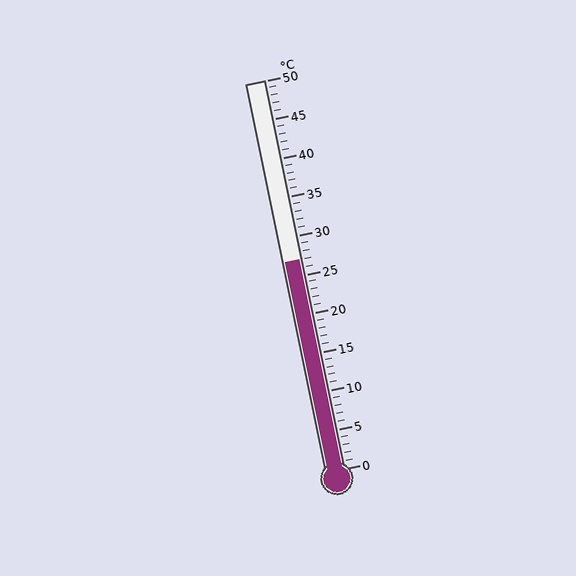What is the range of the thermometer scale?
The thermometer scale ranges from 0°C to 50°C.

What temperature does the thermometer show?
The thermometer shows approximately 27°C.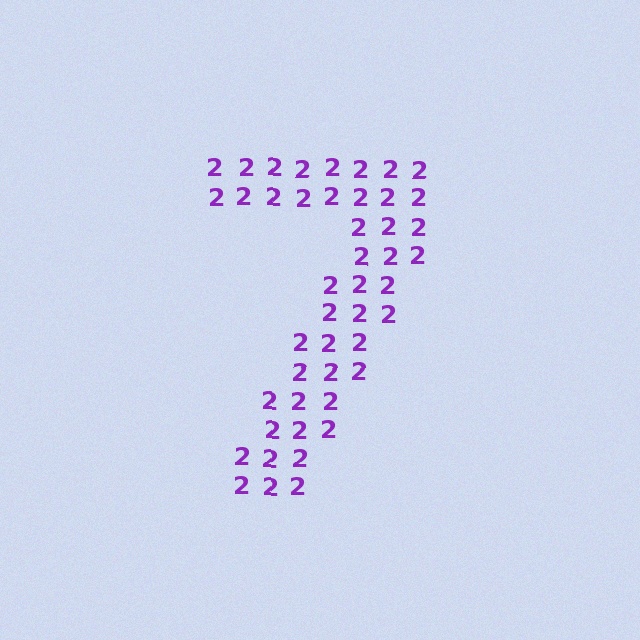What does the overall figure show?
The overall figure shows the digit 7.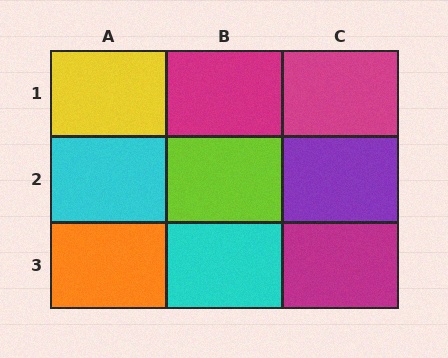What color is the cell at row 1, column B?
Magenta.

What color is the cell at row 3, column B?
Cyan.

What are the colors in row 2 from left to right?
Cyan, lime, purple.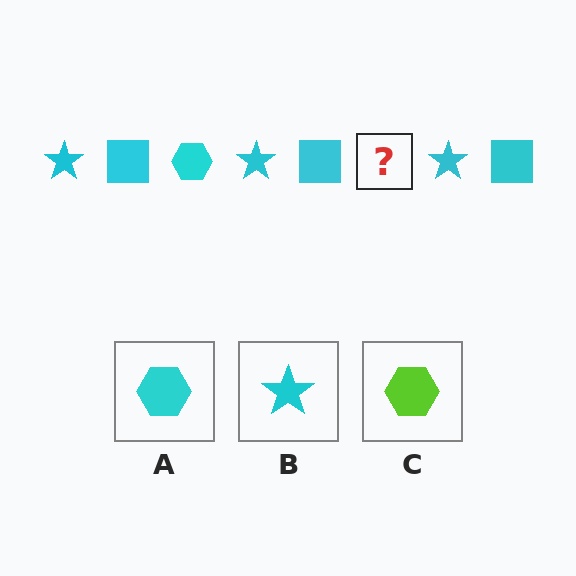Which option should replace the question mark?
Option A.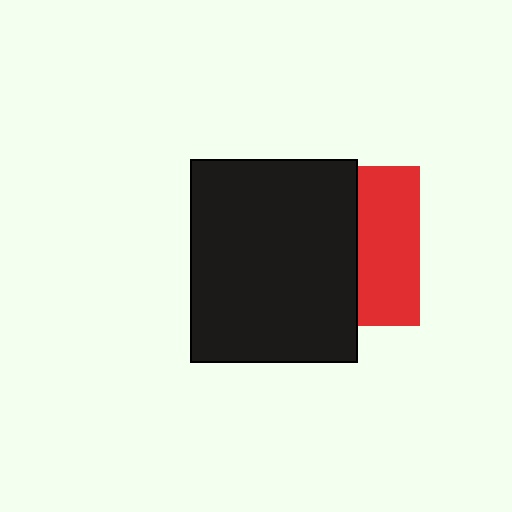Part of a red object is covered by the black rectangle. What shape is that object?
It is a square.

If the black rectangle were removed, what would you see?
You would see the complete red square.